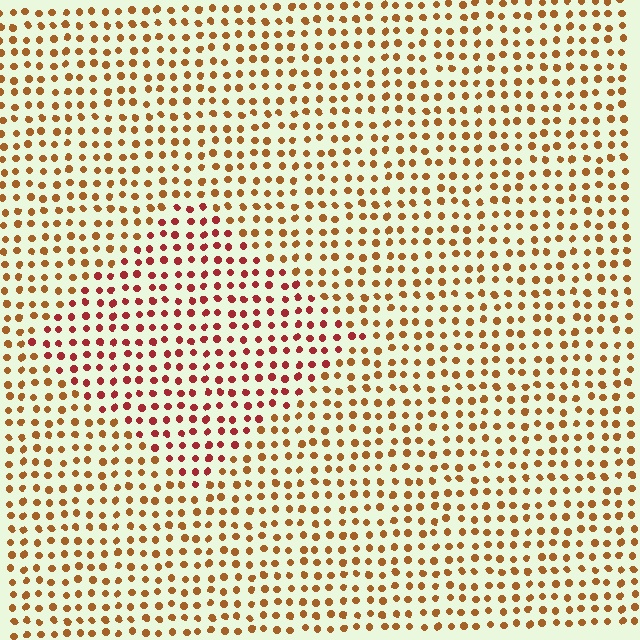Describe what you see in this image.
The image is filled with small brown elements in a uniform arrangement. A diamond-shaped region is visible where the elements are tinted to a slightly different hue, forming a subtle color boundary.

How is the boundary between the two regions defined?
The boundary is defined purely by a slight shift in hue (about 32 degrees). Spacing, size, and orientation are identical on both sides.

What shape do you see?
I see a diamond.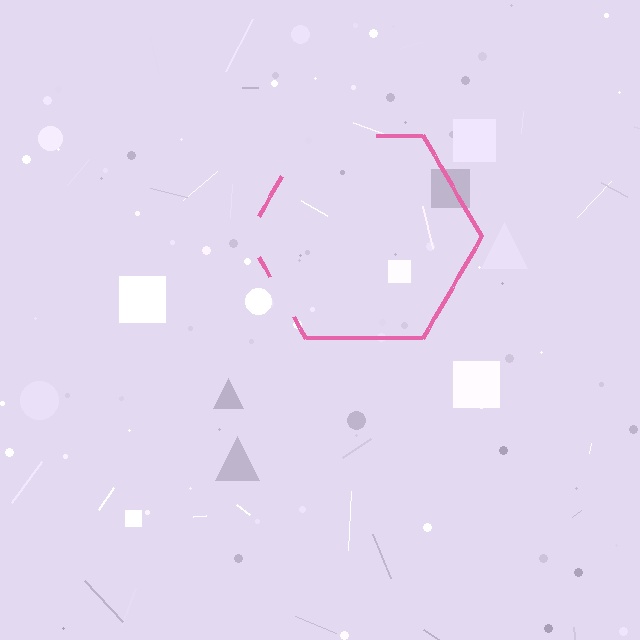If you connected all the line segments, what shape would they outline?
They would outline a hexagon.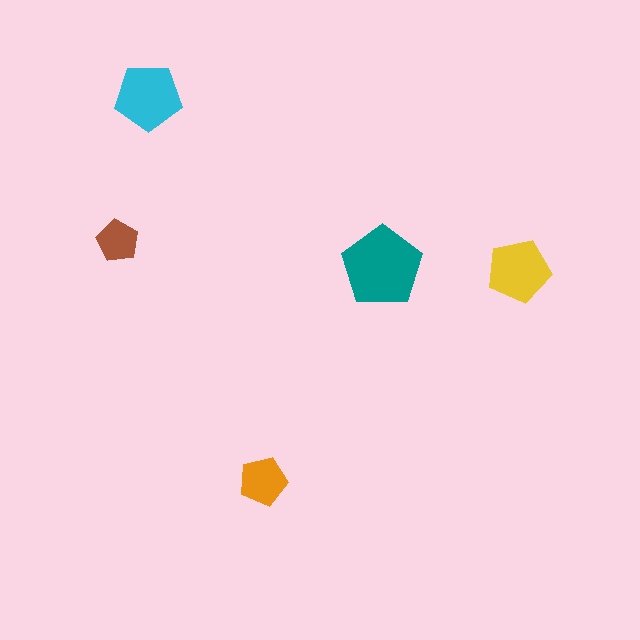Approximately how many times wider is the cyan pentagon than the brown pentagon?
About 1.5 times wider.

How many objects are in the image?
There are 5 objects in the image.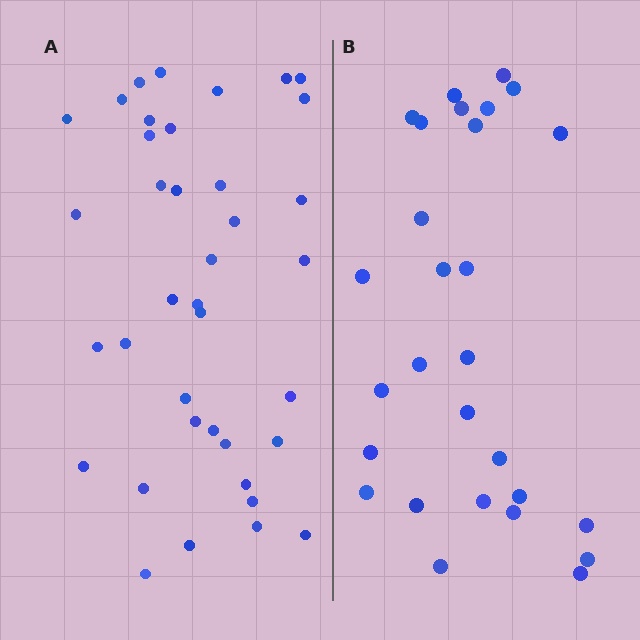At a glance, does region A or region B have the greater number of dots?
Region A (the left region) has more dots.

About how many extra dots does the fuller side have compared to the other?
Region A has roughly 10 or so more dots than region B.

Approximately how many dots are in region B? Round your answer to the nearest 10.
About 30 dots. (The exact count is 28, which rounds to 30.)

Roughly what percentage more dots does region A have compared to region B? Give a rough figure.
About 35% more.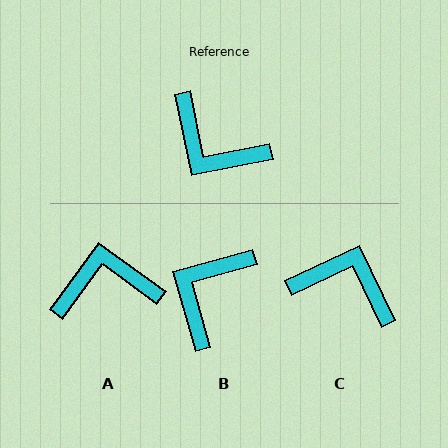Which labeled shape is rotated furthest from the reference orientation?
C, about 166 degrees away.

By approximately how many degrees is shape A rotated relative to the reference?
Approximately 137 degrees clockwise.